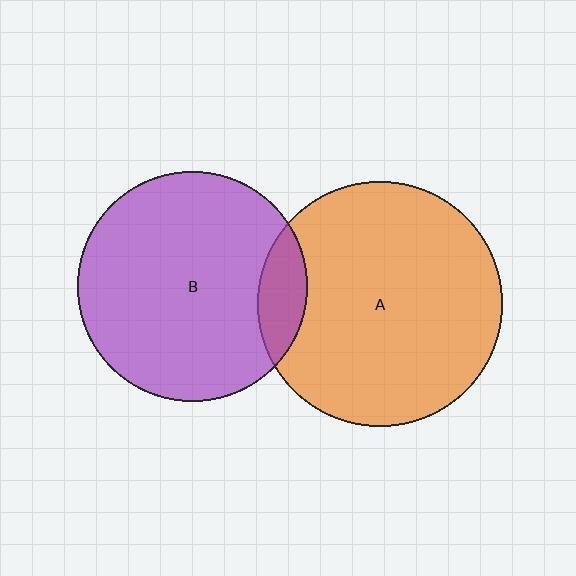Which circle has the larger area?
Circle A (orange).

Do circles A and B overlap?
Yes.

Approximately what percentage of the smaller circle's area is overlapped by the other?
Approximately 10%.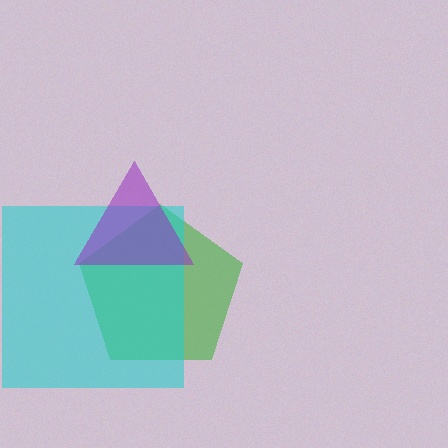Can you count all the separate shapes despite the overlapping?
Yes, there are 3 separate shapes.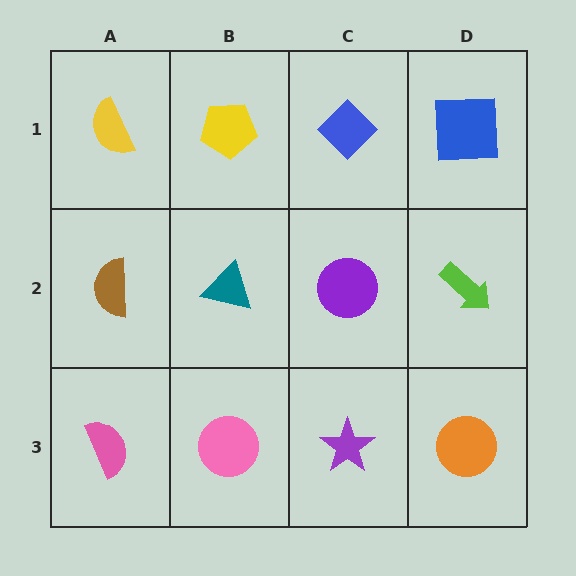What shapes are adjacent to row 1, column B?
A teal triangle (row 2, column B), a yellow semicircle (row 1, column A), a blue diamond (row 1, column C).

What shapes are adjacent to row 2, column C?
A blue diamond (row 1, column C), a purple star (row 3, column C), a teal triangle (row 2, column B), a lime arrow (row 2, column D).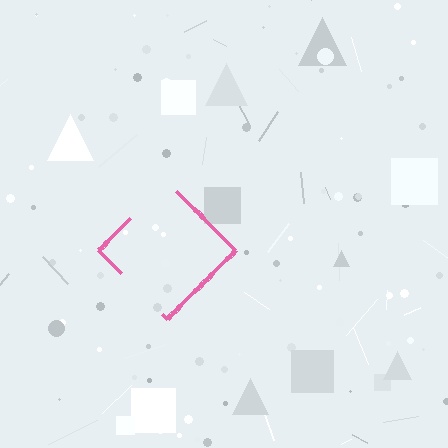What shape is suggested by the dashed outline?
The dashed outline suggests a diamond.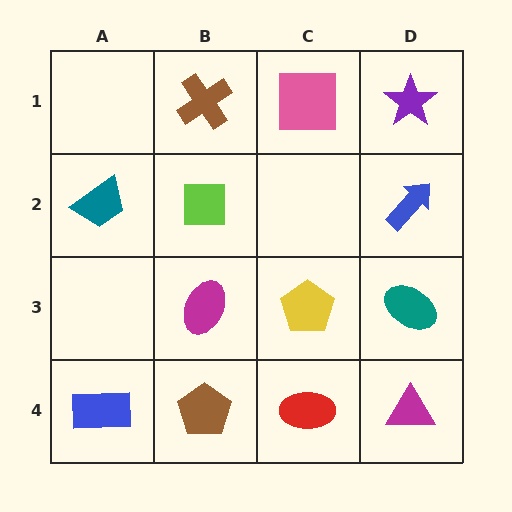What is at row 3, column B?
A magenta ellipse.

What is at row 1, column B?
A brown cross.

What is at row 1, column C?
A pink square.